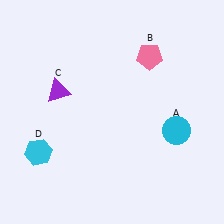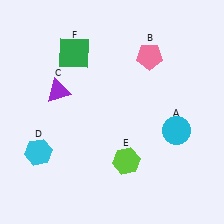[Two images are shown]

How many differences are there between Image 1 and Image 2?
There are 2 differences between the two images.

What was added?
A lime hexagon (E), a green square (F) were added in Image 2.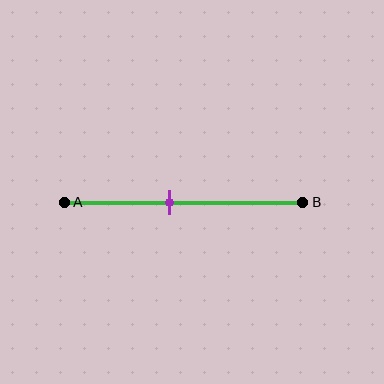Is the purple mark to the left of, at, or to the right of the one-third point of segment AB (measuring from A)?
The purple mark is to the right of the one-third point of segment AB.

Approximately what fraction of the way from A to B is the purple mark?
The purple mark is approximately 45% of the way from A to B.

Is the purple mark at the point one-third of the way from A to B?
No, the mark is at about 45% from A, not at the 33% one-third point.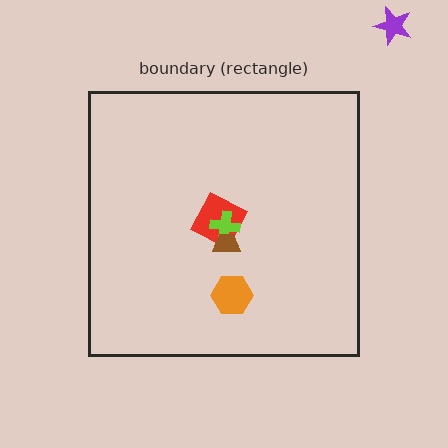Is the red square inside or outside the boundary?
Inside.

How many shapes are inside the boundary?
4 inside, 1 outside.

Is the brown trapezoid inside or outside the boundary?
Inside.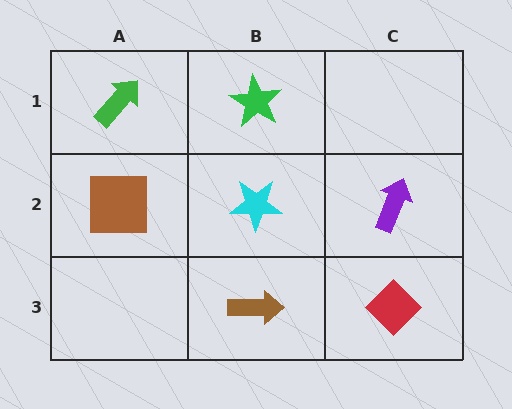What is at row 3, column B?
A brown arrow.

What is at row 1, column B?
A green star.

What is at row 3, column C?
A red diamond.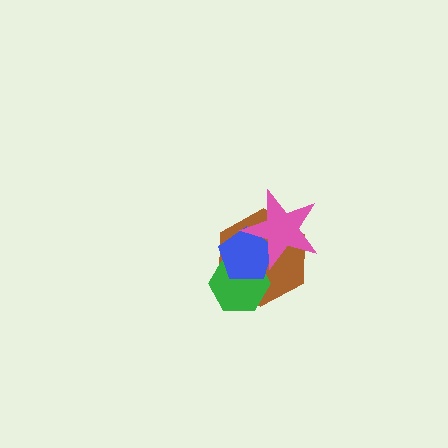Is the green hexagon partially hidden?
Yes, it is partially covered by another shape.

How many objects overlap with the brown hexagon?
3 objects overlap with the brown hexagon.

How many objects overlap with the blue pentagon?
3 objects overlap with the blue pentagon.